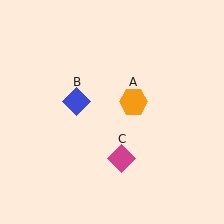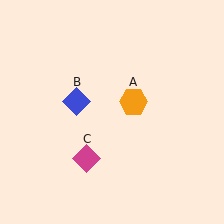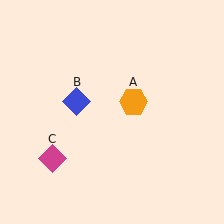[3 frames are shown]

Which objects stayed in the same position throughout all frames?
Orange hexagon (object A) and blue diamond (object B) remained stationary.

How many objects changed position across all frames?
1 object changed position: magenta diamond (object C).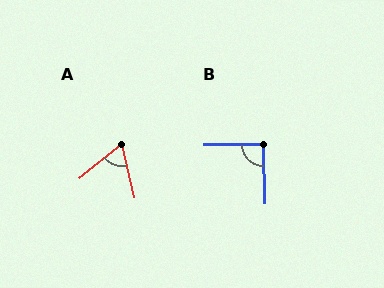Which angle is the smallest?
A, at approximately 64 degrees.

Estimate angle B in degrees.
Approximately 91 degrees.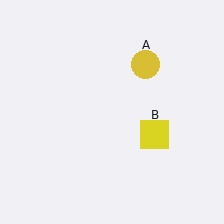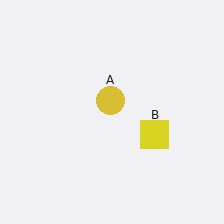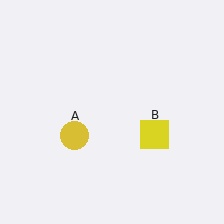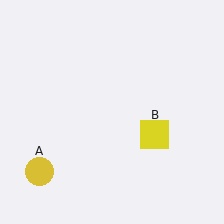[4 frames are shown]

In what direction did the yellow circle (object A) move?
The yellow circle (object A) moved down and to the left.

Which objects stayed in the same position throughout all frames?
Yellow square (object B) remained stationary.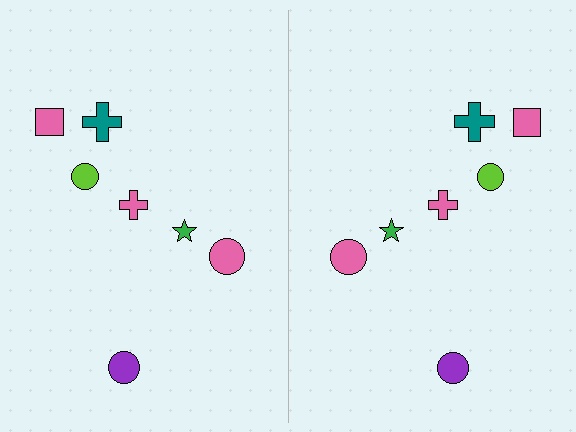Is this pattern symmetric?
Yes, this pattern has bilateral (reflection) symmetry.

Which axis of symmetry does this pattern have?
The pattern has a vertical axis of symmetry running through the center of the image.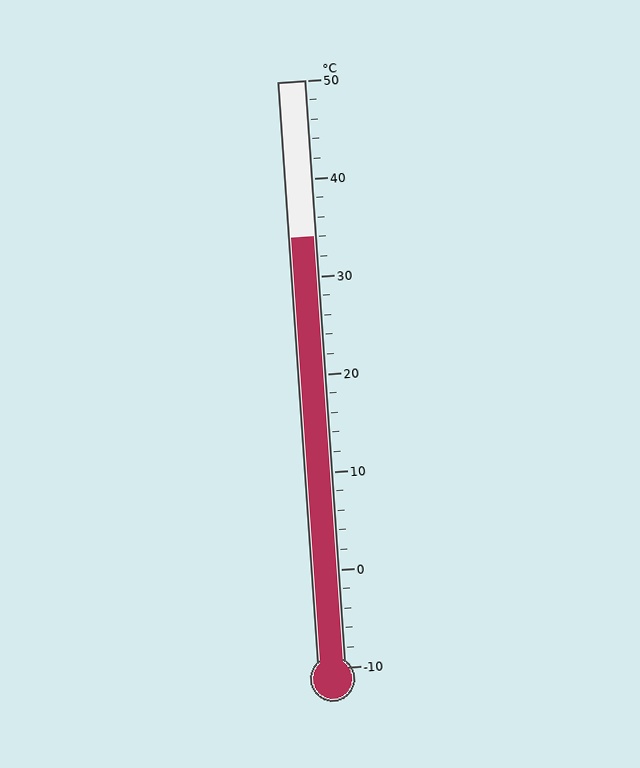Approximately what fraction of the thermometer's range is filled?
The thermometer is filled to approximately 75% of its range.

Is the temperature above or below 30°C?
The temperature is above 30°C.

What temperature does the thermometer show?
The thermometer shows approximately 34°C.